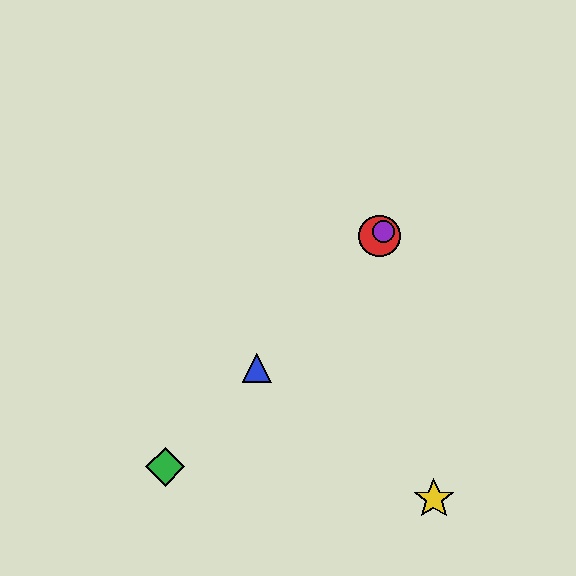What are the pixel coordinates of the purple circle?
The purple circle is at (383, 232).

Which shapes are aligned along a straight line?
The red circle, the blue triangle, the green diamond, the purple circle are aligned along a straight line.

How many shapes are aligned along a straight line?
4 shapes (the red circle, the blue triangle, the green diamond, the purple circle) are aligned along a straight line.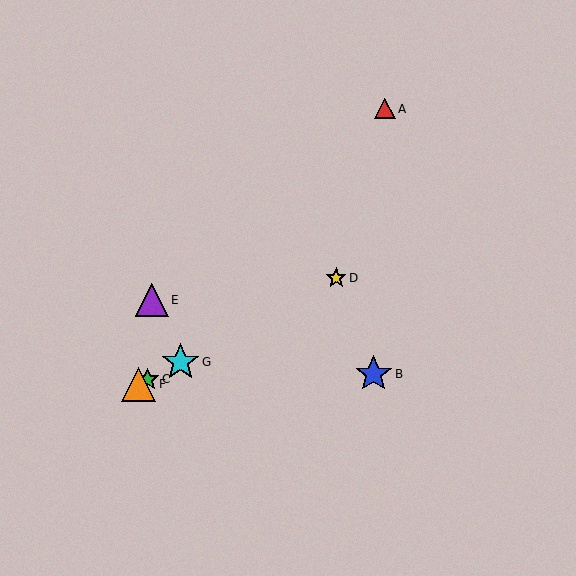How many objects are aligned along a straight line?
4 objects (C, D, F, G) are aligned along a straight line.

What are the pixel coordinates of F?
Object F is at (138, 384).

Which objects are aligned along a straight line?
Objects C, D, F, G are aligned along a straight line.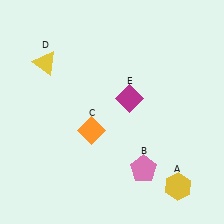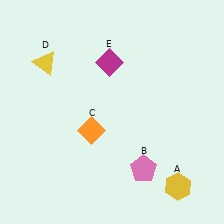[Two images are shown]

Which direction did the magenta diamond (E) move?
The magenta diamond (E) moved up.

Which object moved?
The magenta diamond (E) moved up.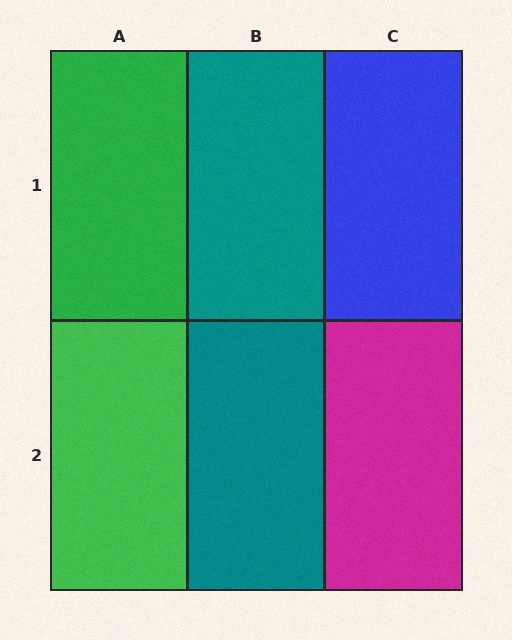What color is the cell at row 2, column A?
Green.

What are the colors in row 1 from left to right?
Green, teal, blue.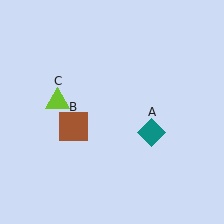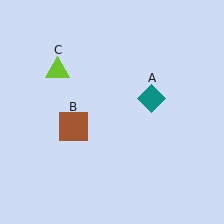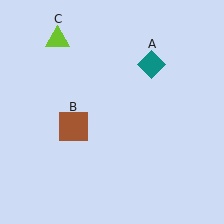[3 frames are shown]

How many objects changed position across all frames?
2 objects changed position: teal diamond (object A), lime triangle (object C).